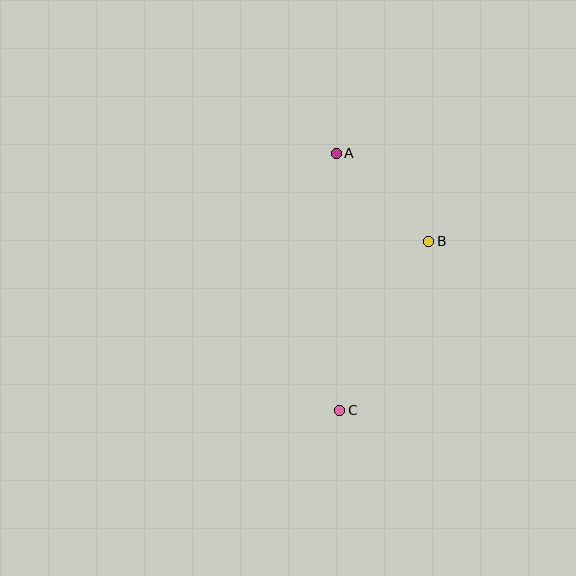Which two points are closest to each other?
Points A and B are closest to each other.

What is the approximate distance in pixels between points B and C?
The distance between B and C is approximately 191 pixels.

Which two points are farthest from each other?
Points A and C are farthest from each other.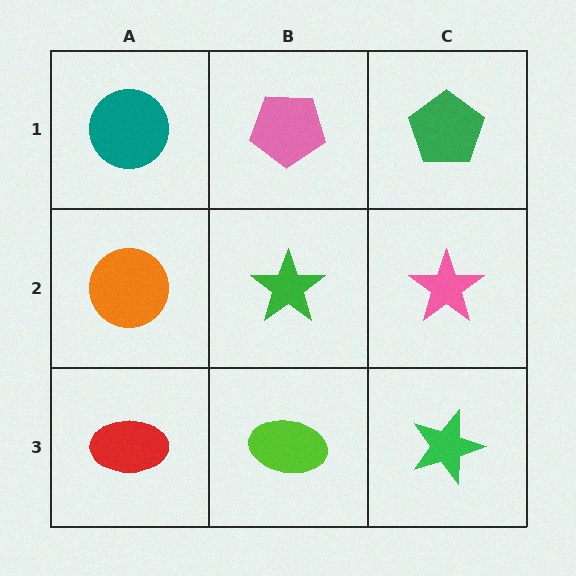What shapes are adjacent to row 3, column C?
A pink star (row 2, column C), a lime ellipse (row 3, column B).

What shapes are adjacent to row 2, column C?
A green pentagon (row 1, column C), a green star (row 3, column C), a green star (row 2, column B).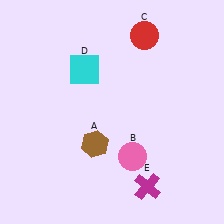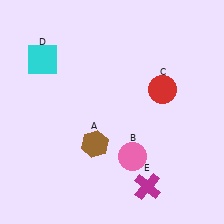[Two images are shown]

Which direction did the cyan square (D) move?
The cyan square (D) moved left.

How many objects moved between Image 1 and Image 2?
2 objects moved between the two images.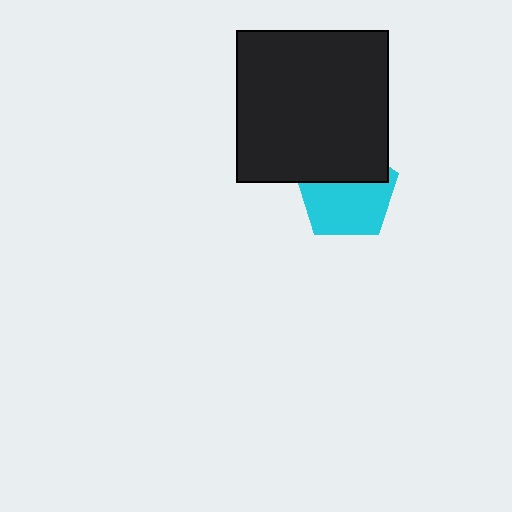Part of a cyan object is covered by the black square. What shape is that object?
It is a pentagon.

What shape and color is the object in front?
The object in front is a black square.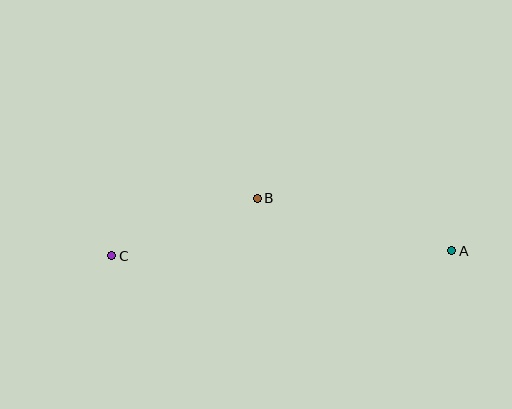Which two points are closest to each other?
Points B and C are closest to each other.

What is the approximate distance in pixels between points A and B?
The distance between A and B is approximately 201 pixels.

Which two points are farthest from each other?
Points A and C are farthest from each other.